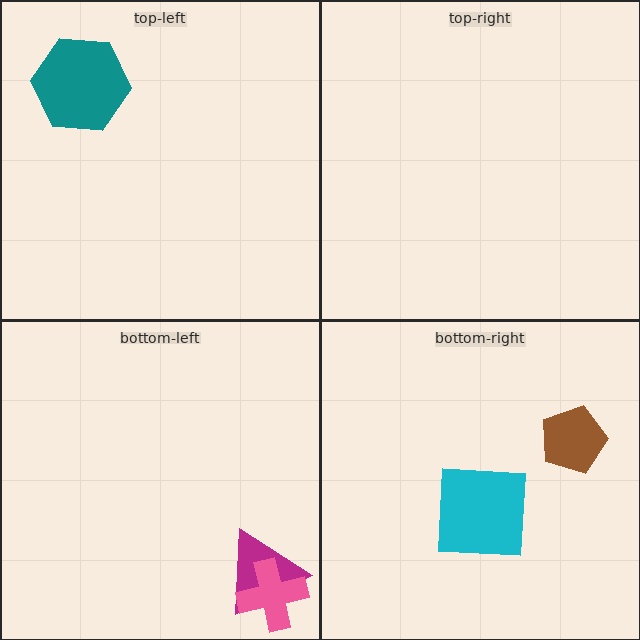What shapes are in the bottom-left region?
The magenta triangle, the pink cross.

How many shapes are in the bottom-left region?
2.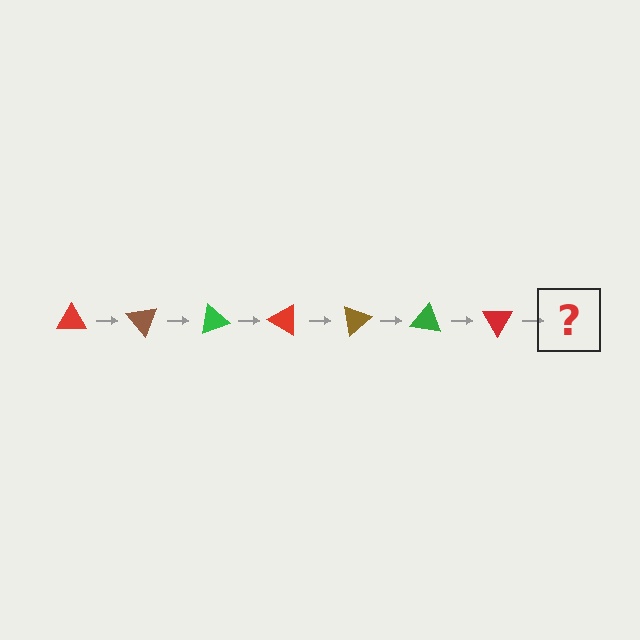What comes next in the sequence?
The next element should be a brown triangle, rotated 350 degrees from the start.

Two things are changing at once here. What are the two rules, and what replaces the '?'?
The two rules are that it rotates 50 degrees each step and the color cycles through red, brown, and green. The '?' should be a brown triangle, rotated 350 degrees from the start.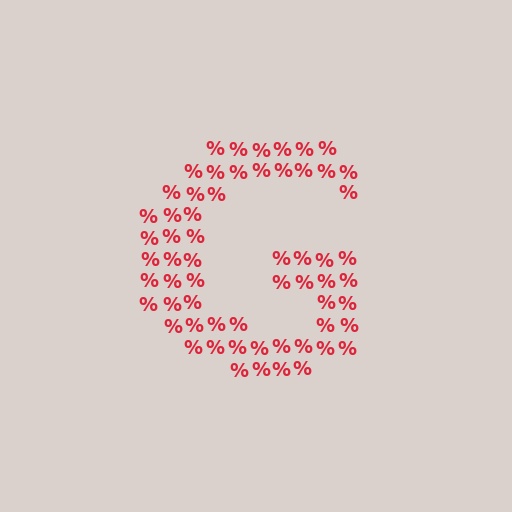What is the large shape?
The large shape is the letter G.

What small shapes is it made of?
It is made of small percent signs.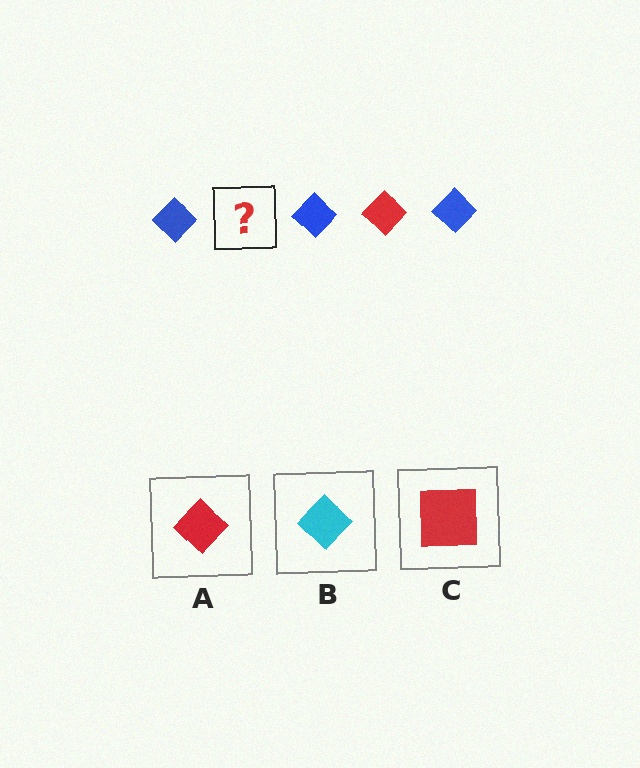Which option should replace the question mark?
Option A.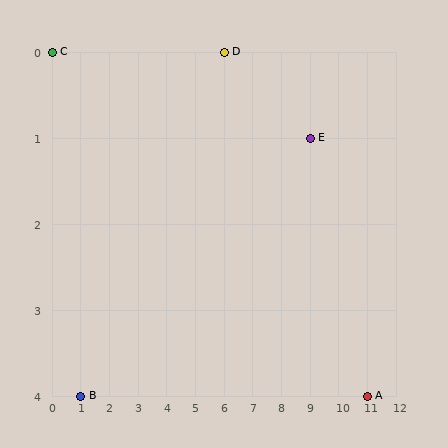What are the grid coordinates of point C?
Point C is at grid coordinates (0, 0).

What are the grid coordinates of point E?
Point E is at grid coordinates (9, 1).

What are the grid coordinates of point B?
Point B is at grid coordinates (1, 4).